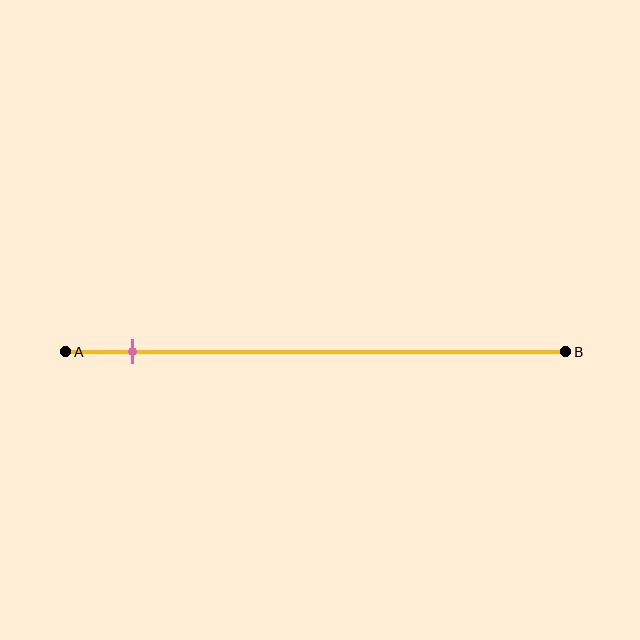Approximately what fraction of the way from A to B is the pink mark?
The pink mark is approximately 15% of the way from A to B.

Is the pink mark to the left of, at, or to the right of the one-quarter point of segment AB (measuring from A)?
The pink mark is to the left of the one-quarter point of segment AB.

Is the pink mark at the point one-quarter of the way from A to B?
No, the mark is at about 15% from A, not at the 25% one-quarter point.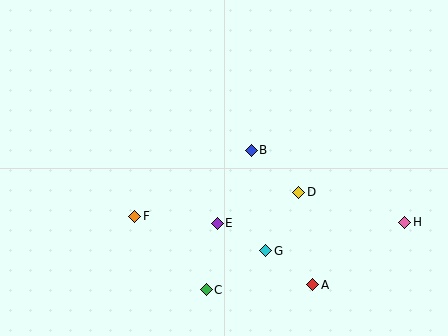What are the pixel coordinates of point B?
Point B is at (251, 150).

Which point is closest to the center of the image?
Point B at (251, 150) is closest to the center.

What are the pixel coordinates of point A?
Point A is at (313, 285).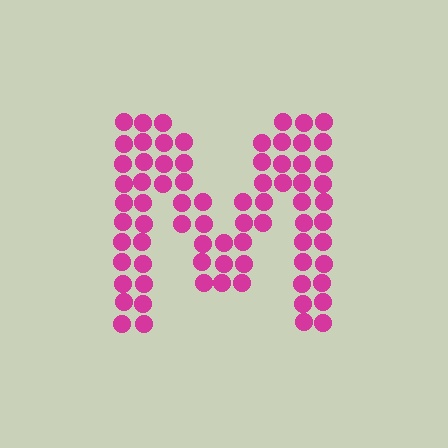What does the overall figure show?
The overall figure shows the letter M.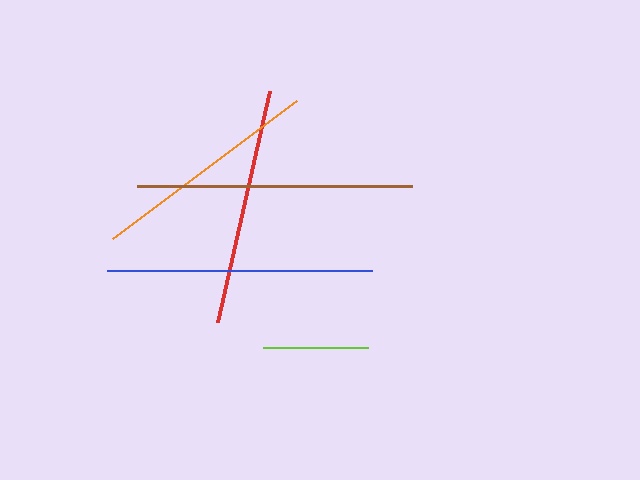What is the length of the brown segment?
The brown segment is approximately 276 pixels long.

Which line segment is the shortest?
The lime line is the shortest at approximately 105 pixels.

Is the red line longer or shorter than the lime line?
The red line is longer than the lime line.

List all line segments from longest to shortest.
From longest to shortest: brown, blue, red, orange, lime.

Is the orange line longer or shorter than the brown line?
The brown line is longer than the orange line.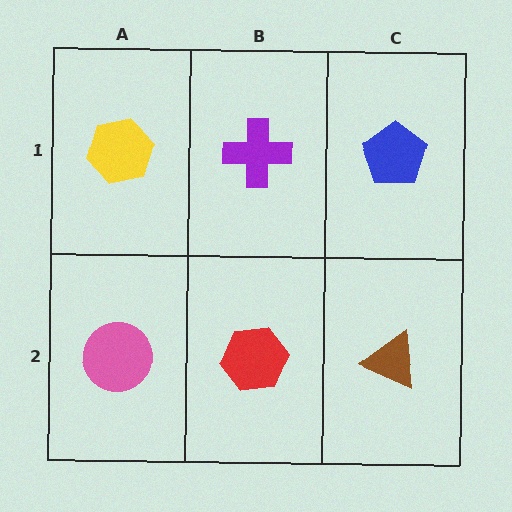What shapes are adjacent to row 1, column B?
A red hexagon (row 2, column B), a yellow hexagon (row 1, column A), a blue pentagon (row 1, column C).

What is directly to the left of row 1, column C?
A purple cross.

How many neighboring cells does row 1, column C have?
2.